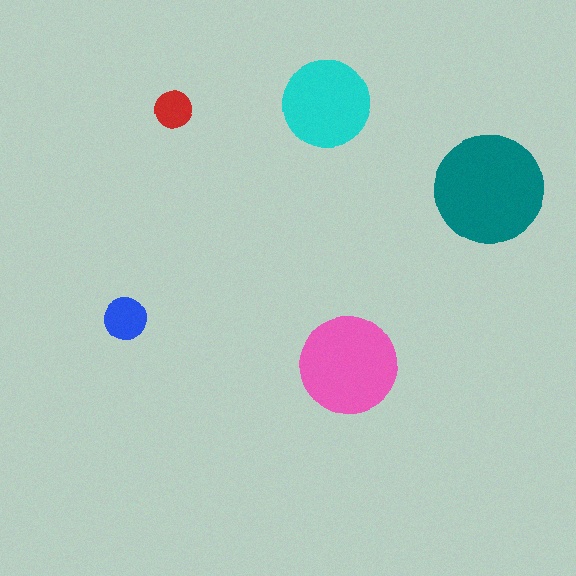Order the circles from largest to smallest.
the teal one, the pink one, the cyan one, the blue one, the red one.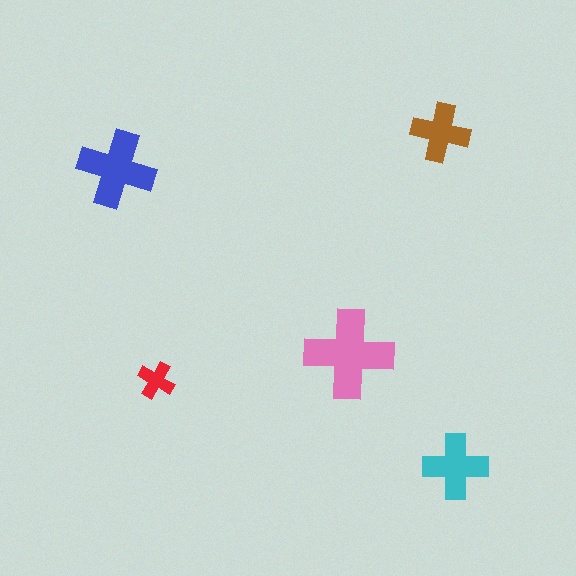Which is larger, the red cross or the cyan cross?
The cyan one.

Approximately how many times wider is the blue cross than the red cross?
About 2 times wider.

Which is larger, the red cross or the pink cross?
The pink one.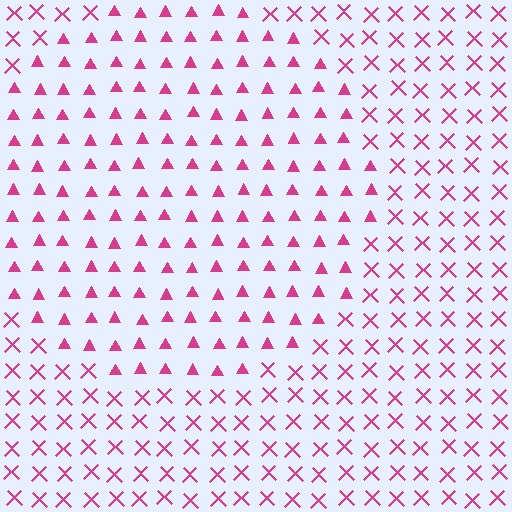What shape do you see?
I see a circle.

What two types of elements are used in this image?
The image uses triangles inside the circle region and X marks outside it.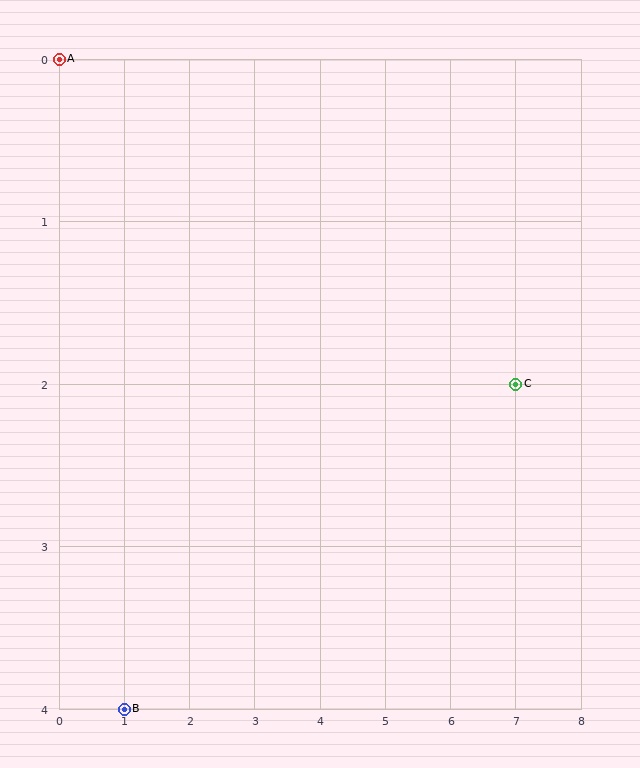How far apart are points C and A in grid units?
Points C and A are 7 columns and 2 rows apart (about 7.3 grid units diagonally).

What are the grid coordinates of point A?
Point A is at grid coordinates (0, 0).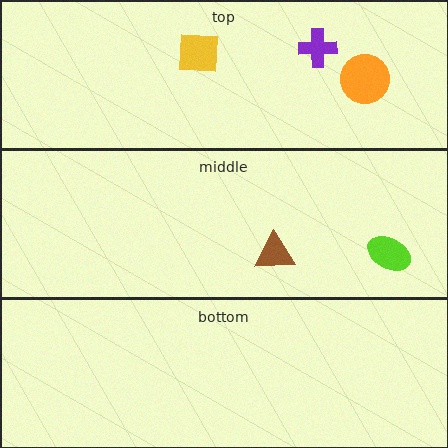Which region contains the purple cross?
The top region.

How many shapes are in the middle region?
2.